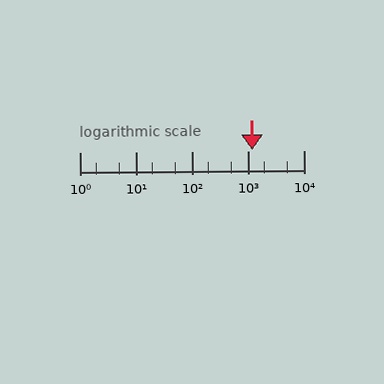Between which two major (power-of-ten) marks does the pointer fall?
The pointer is between 1000 and 10000.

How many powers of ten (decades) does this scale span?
The scale spans 4 decades, from 1 to 10000.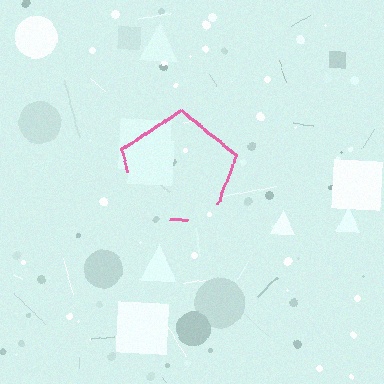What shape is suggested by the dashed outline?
The dashed outline suggests a pentagon.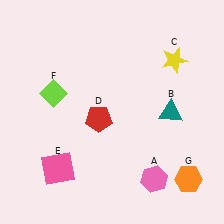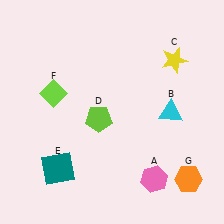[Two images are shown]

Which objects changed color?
B changed from teal to cyan. D changed from red to lime. E changed from pink to teal.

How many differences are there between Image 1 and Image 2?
There are 3 differences between the two images.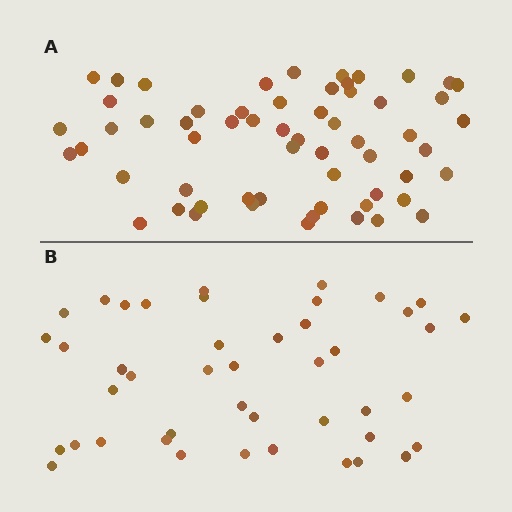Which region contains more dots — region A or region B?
Region A (the top region) has more dots.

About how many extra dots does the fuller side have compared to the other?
Region A has approximately 15 more dots than region B.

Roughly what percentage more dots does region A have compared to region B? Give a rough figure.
About 35% more.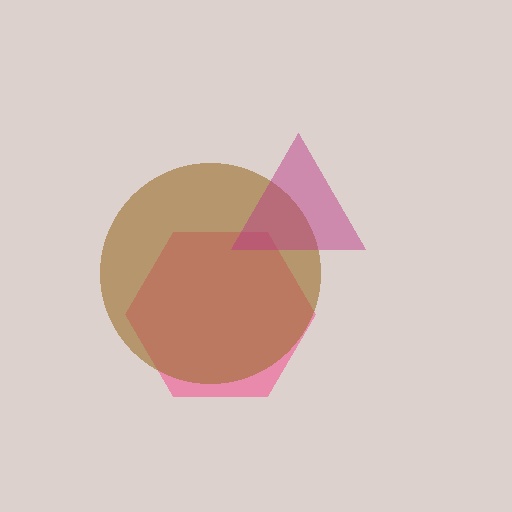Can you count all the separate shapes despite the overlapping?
Yes, there are 3 separate shapes.